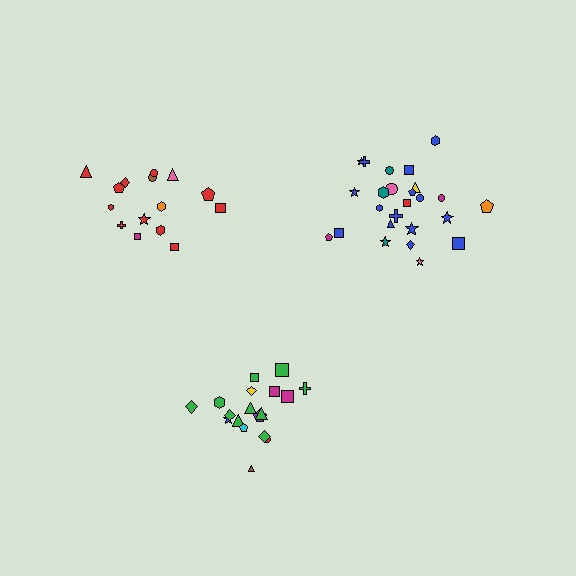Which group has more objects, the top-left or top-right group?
The top-right group.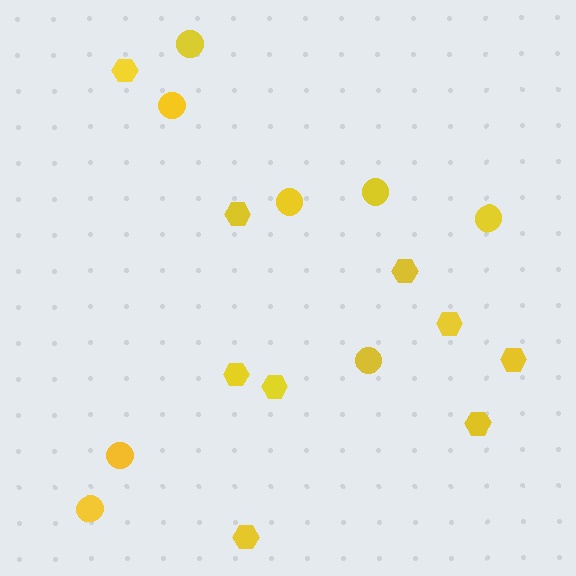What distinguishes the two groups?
There are 2 groups: one group of circles (8) and one group of hexagons (9).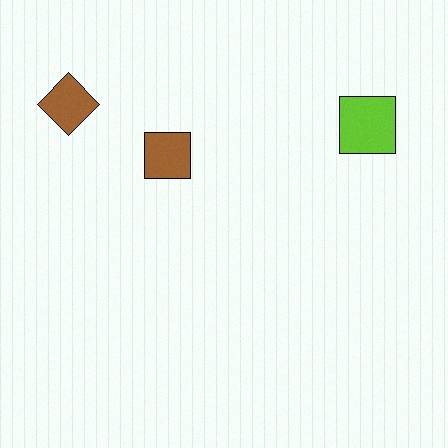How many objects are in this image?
There are 3 objects.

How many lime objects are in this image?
There is 1 lime object.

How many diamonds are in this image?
There is 1 diamond.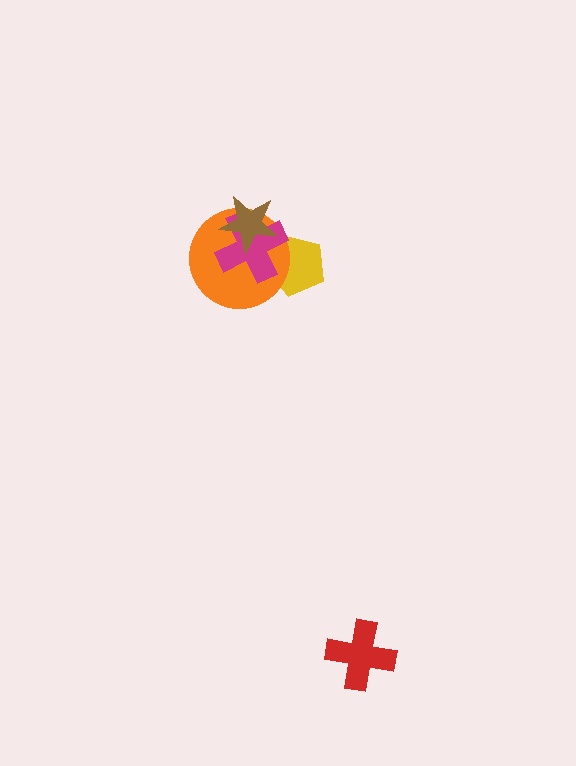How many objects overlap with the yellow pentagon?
2 objects overlap with the yellow pentagon.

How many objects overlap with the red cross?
0 objects overlap with the red cross.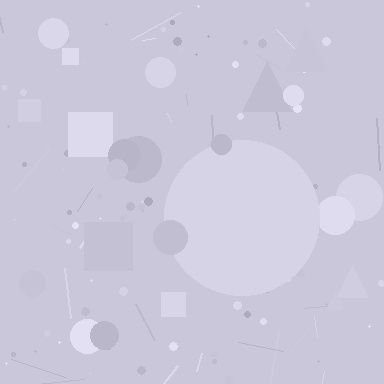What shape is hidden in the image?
A circle is hidden in the image.